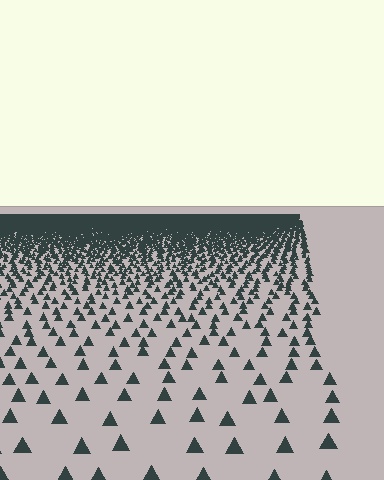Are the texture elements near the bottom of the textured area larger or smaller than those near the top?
Larger. Near the bottom, elements are closer to the viewer and appear at a bigger on-screen size.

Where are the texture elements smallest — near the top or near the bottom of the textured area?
Near the top.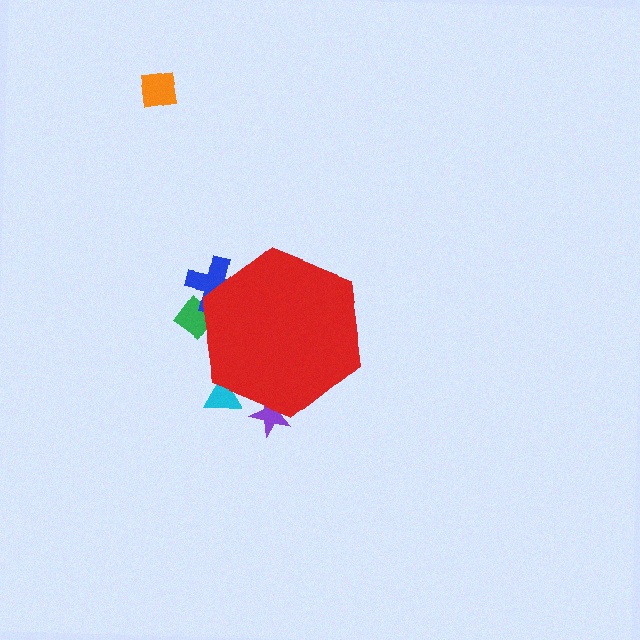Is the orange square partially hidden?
No, the orange square is fully visible.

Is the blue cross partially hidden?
Yes, the blue cross is partially hidden behind the red hexagon.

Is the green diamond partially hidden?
Yes, the green diamond is partially hidden behind the red hexagon.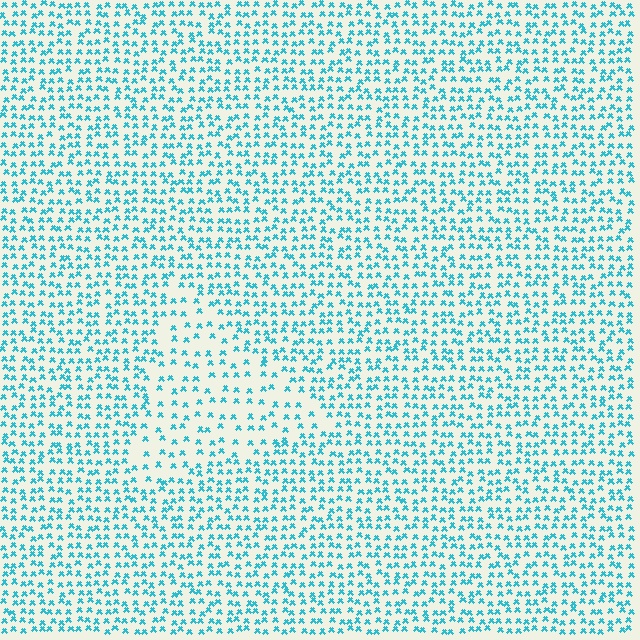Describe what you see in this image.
The image contains small cyan elements arranged at two different densities. A triangle-shaped region is visible where the elements are less densely packed than the surrounding area.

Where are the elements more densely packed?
The elements are more densely packed outside the triangle boundary.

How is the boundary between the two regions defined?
The boundary is defined by a change in element density (approximately 1.9x ratio). All elements are the same color, size, and shape.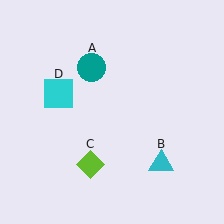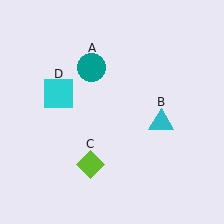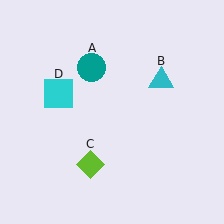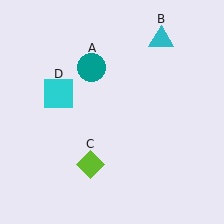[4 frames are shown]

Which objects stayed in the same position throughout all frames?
Teal circle (object A) and lime diamond (object C) and cyan square (object D) remained stationary.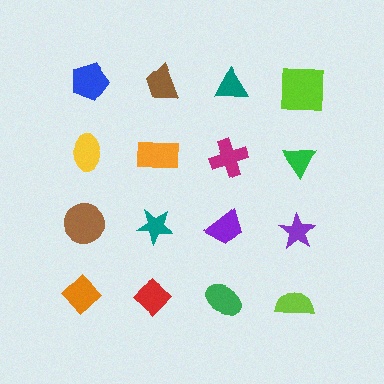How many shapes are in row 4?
4 shapes.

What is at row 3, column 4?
A purple star.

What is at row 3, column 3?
A purple trapezoid.